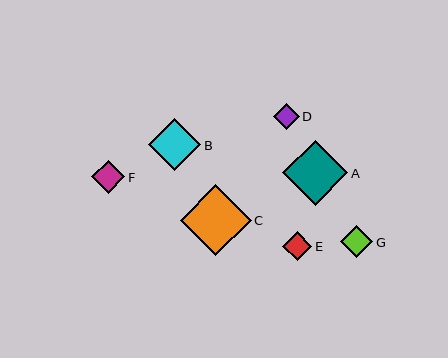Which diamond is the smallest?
Diamond D is the smallest with a size of approximately 26 pixels.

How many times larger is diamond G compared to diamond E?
Diamond G is approximately 1.1 times the size of diamond E.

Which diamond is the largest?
Diamond C is the largest with a size of approximately 71 pixels.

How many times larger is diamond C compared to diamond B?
Diamond C is approximately 1.4 times the size of diamond B.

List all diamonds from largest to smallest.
From largest to smallest: C, A, B, F, G, E, D.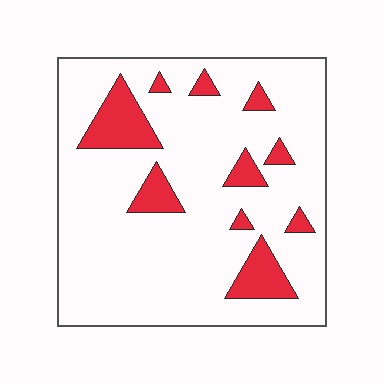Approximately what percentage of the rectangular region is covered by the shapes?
Approximately 15%.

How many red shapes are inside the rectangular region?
10.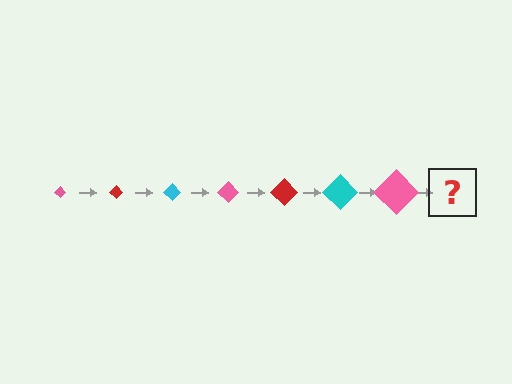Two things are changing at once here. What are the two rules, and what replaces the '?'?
The two rules are that the diamond grows larger each step and the color cycles through pink, red, and cyan. The '?' should be a red diamond, larger than the previous one.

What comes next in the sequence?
The next element should be a red diamond, larger than the previous one.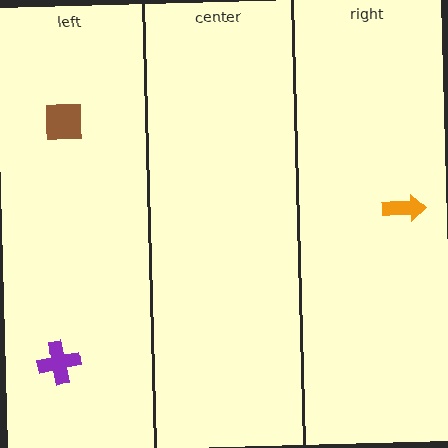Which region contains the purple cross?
The left region.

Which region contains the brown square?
The left region.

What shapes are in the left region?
The purple cross, the brown square.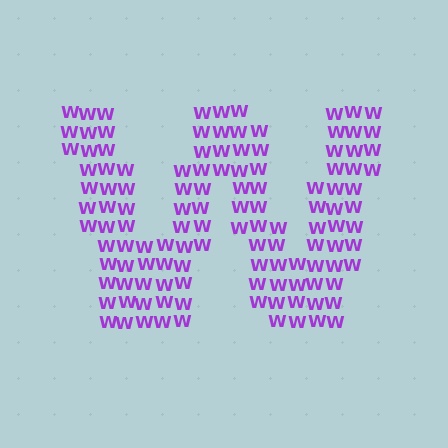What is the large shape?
The large shape is the letter W.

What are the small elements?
The small elements are letter W's.